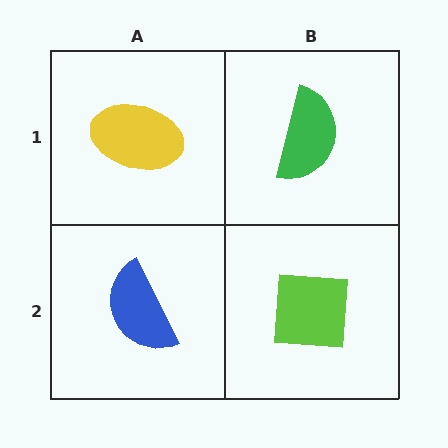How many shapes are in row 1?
2 shapes.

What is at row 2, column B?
A lime square.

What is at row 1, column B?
A green semicircle.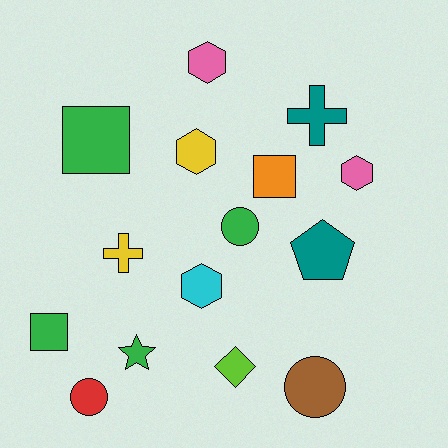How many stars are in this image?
There is 1 star.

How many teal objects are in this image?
There are 2 teal objects.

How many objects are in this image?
There are 15 objects.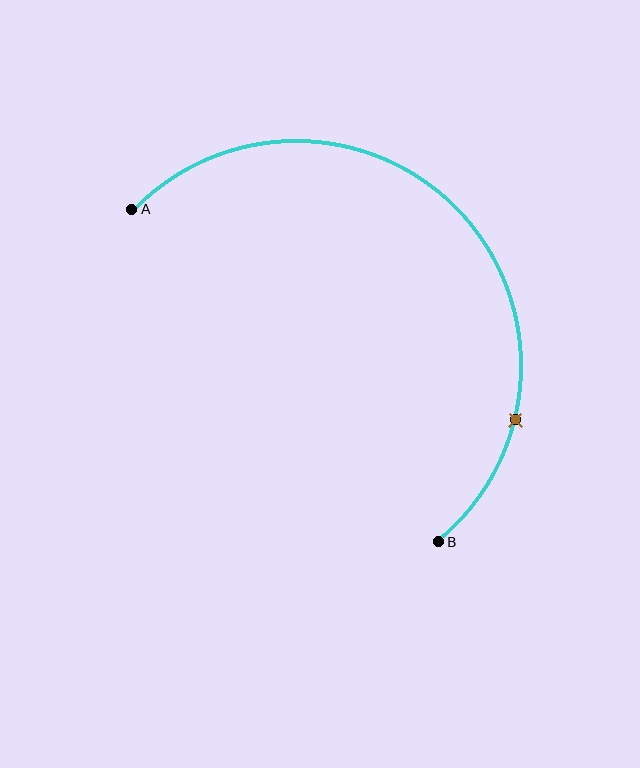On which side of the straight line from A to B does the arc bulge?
The arc bulges above and to the right of the straight line connecting A and B.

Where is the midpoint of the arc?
The arc midpoint is the point on the curve farthest from the straight line joining A and B. It sits above and to the right of that line.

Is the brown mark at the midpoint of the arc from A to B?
No. The brown mark lies on the arc but is closer to endpoint B. The arc midpoint would be at the point on the curve equidistant along the arc from both A and B.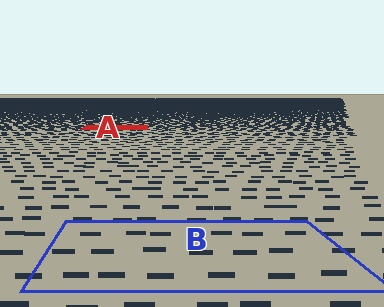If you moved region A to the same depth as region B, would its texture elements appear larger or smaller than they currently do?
They would appear larger. At a closer depth, the same texture elements are projected at a bigger on-screen size.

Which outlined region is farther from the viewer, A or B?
Region A is farther from the viewer — the texture elements inside it appear smaller and more densely packed.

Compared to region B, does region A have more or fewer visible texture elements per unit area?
Region A has more texture elements per unit area — they are packed more densely because it is farther away.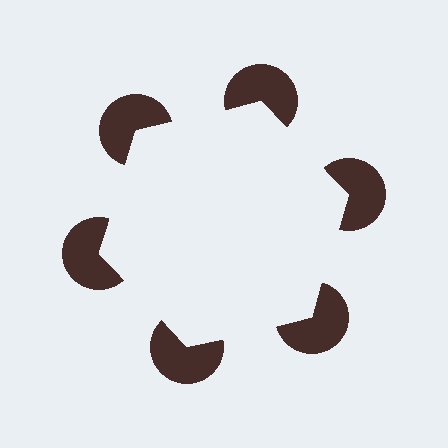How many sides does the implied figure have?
6 sides.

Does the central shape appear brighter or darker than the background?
It typically appears slightly brighter than the background, even though no actual brightness change is drawn.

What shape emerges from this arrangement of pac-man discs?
An illusory hexagon — its edges are inferred from the aligned wedge cuts in the pac-man discs, not physically drawn.